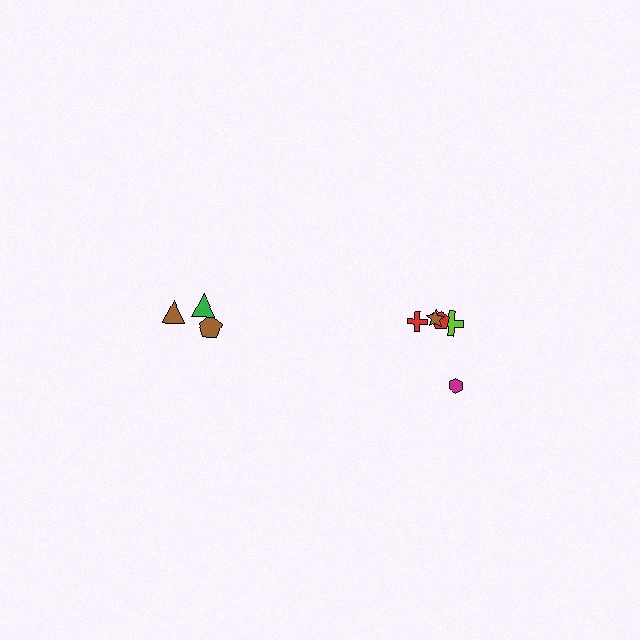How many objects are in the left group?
There are 3 objects.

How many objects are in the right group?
There are 5 objects.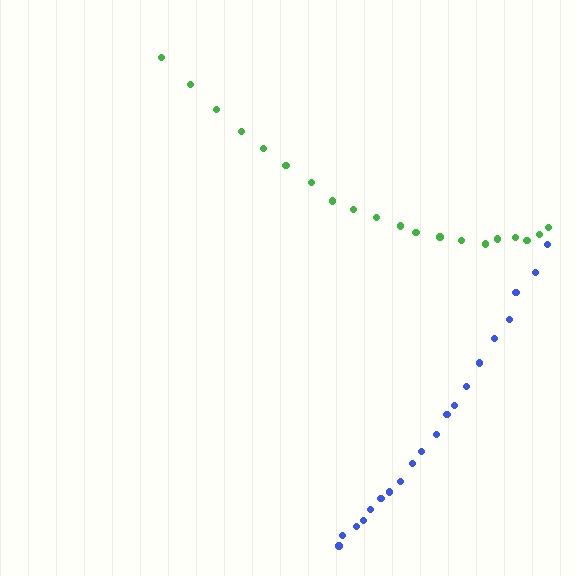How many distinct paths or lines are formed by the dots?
There are 2 distinct paths.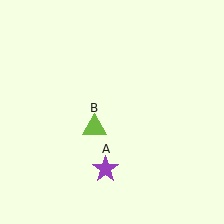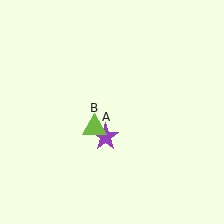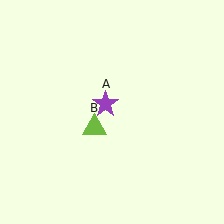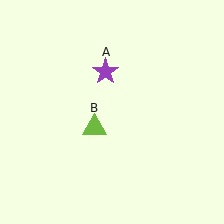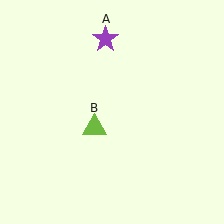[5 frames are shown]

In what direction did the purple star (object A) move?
The purple star (object A) moved up.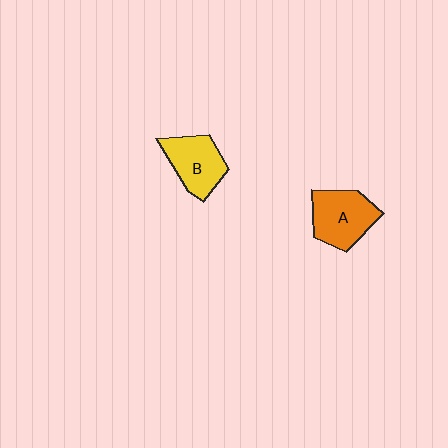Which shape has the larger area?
Shape A (orange).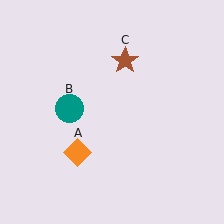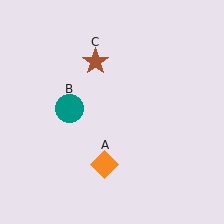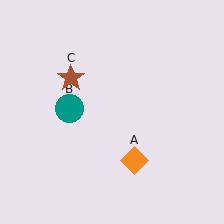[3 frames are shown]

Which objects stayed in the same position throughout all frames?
Teal circle (object B) remained stationary.